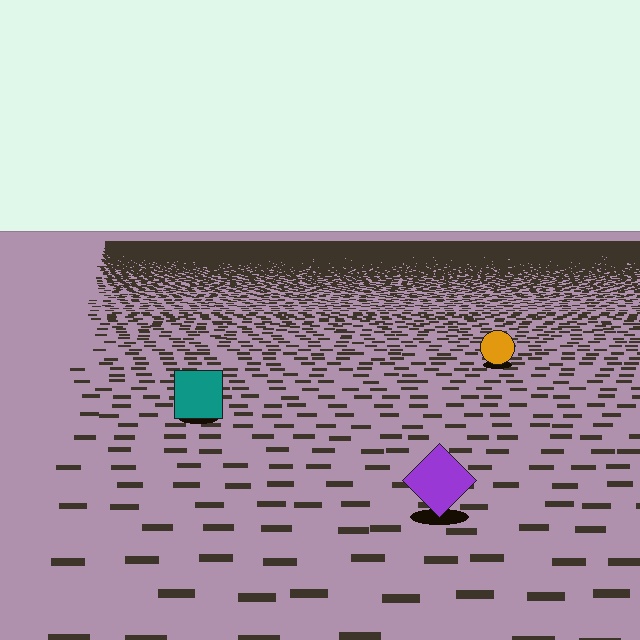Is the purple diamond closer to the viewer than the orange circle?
Yes. The purple diamond is closer — you can tell from the texture gradient: the ground texture is coarser near it.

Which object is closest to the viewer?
The purple diamond is closest. The texture marks near it are larger and more spread out.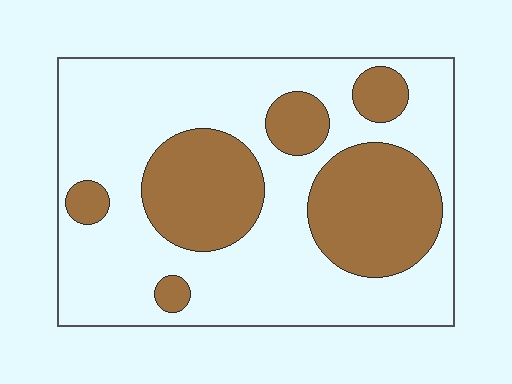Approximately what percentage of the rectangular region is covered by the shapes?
Approximately 35%.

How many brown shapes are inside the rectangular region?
6.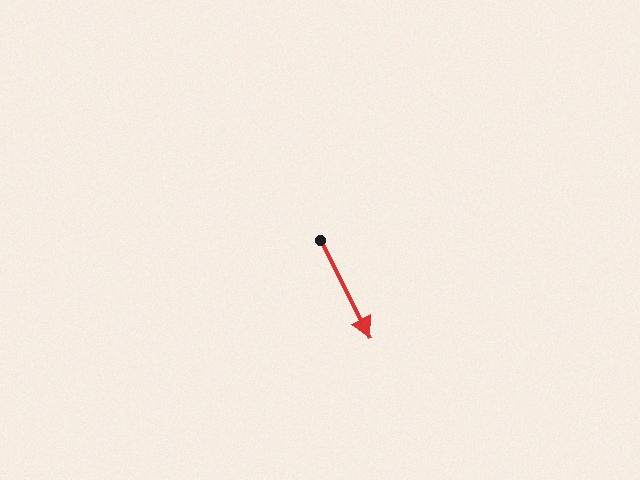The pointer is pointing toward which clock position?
Roughly 5 o'clock.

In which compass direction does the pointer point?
Southeast.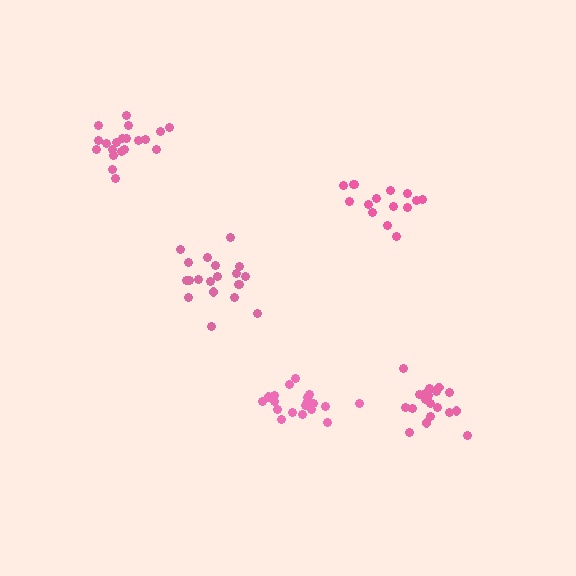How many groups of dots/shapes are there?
There are 5 groups.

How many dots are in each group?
Group 1: 20 dots, Group 2: 20 dots, Group 3: 15 dots, Group 4: 20 dots, Group 5: 19 dots (94 total).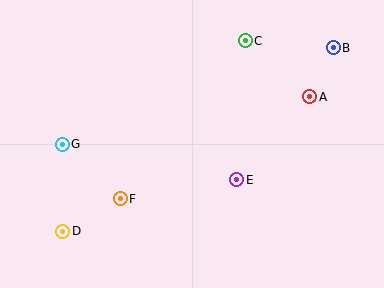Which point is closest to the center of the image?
Point E at (237, 180) is closest to the center.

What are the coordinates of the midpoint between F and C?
The midpoint between F and C is at (183, 120).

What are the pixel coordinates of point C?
Point C is at (245, 41).